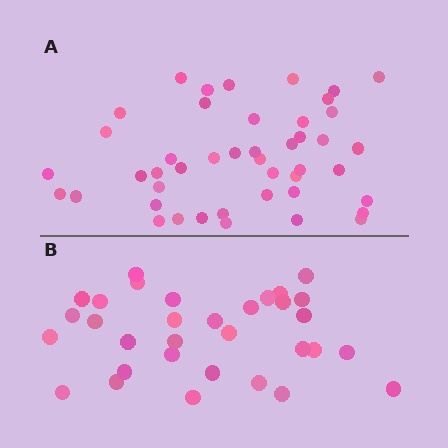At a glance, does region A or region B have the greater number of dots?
Region A (the top region) has more dots.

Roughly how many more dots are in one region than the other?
Region A has approximately 15 more dots than region B.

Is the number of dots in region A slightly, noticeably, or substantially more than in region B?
Region A has noticeably more, but not dramatically so. The ratio is roughly 1.4 to 1.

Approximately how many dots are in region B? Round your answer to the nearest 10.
About 30 dots. (The exact count is 32, which rounds to 30.)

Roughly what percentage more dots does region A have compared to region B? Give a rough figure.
About 40% more.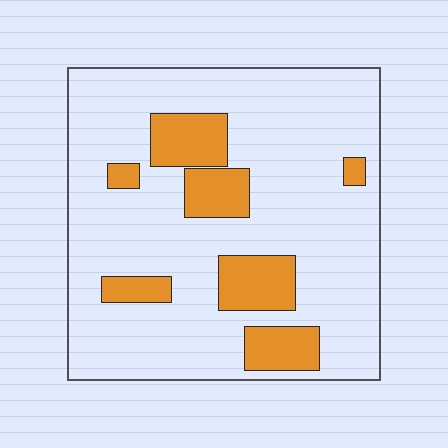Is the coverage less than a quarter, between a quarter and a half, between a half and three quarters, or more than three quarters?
Less than a quarter.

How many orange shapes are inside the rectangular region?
7.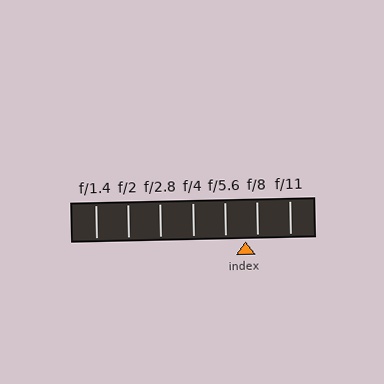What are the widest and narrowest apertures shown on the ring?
The widest aperture shown is f/1.4 and the narrowest is f/11.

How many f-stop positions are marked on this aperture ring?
There are 7 f-stop positions marked.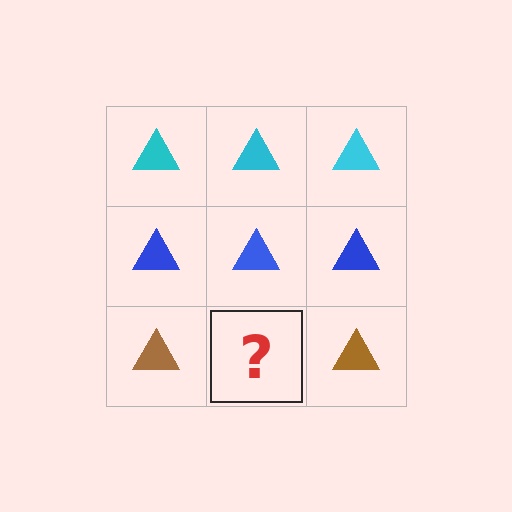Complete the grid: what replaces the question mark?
The question mark should be replaced with a brown triangle.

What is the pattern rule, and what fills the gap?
The rule is that each row has a consistent color. The gap should be filled with a brown triangle.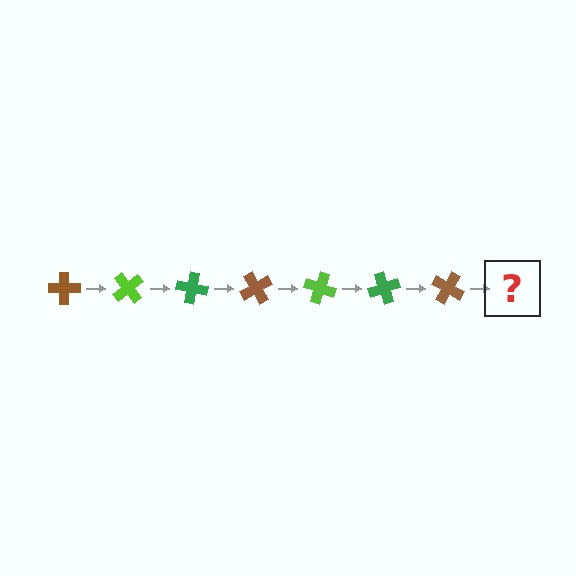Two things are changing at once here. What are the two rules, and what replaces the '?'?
The two rules are that it rotates 50 degrees each step and the color cycles through brown, lime, and green. The '?' should be a lime cross, rotated 350 degrees from the start.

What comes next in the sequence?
The next element should be a lime cross, rotated 350 degrees from the start.